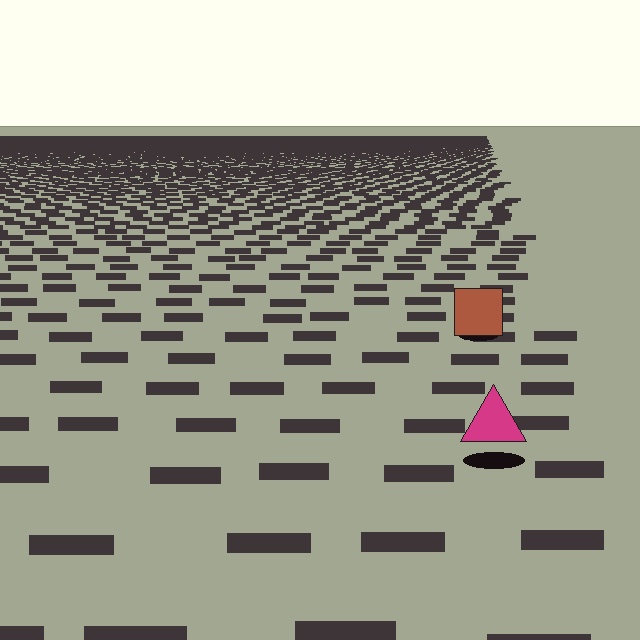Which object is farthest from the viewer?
The brown square is farthest from the viewer. It appears smaller and the ground texture around it is denser.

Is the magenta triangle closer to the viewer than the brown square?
Yes. The magenta triangle is closer — you can tell from the texture gradient: the ground texture is coarser near it.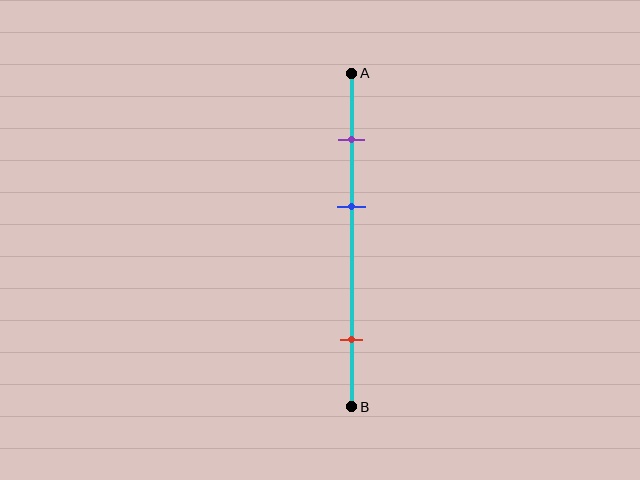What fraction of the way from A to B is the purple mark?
The purple mark is approximately 20% (0.2) of the way from A to B.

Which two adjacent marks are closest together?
The purple and blue marks are the closest adjacent pair.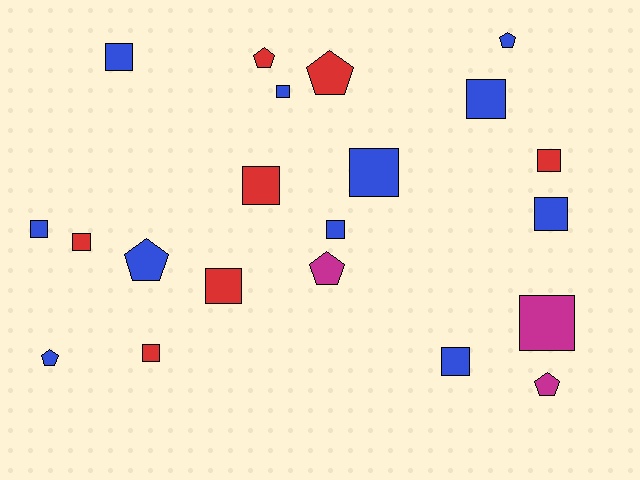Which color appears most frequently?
Blue, with 11 objects.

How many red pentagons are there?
There are 2 red pentagons.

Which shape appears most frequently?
Square, with 14 objects.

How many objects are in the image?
There are 21 objects.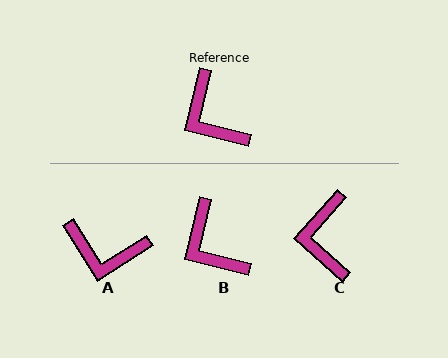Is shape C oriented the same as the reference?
No, it is off by about 28 degrees.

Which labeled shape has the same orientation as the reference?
B.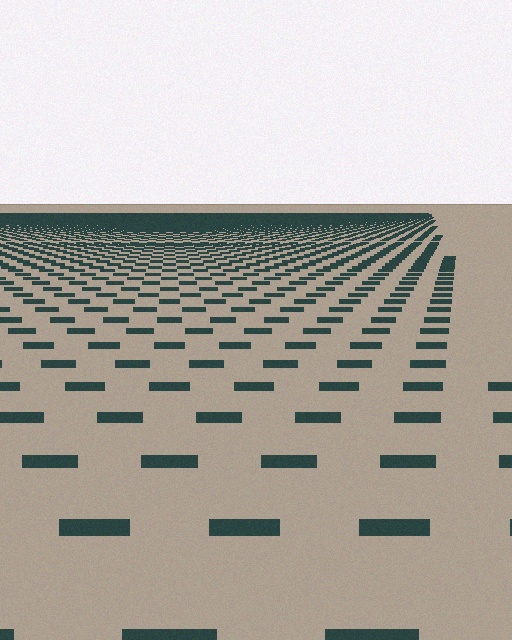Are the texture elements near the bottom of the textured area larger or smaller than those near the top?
Larger. Near the bottom, elements are closer to the viewer and appear at a bigger on-screen size.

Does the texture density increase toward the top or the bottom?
Density increases toward the top.